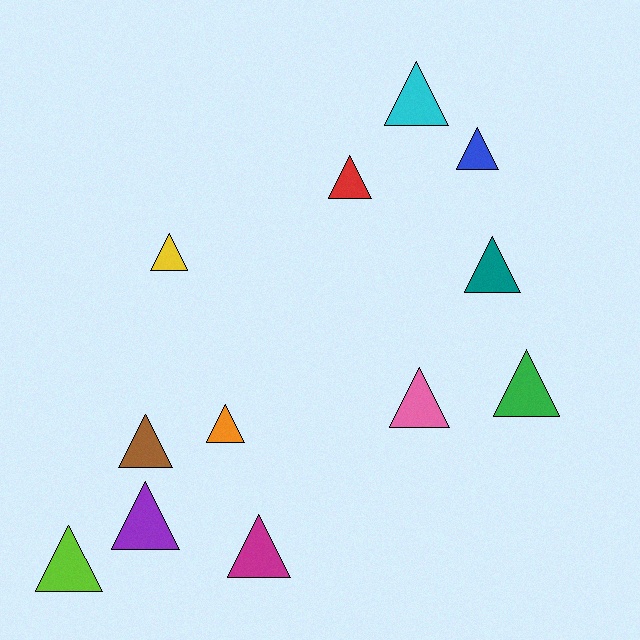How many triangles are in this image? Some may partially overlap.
There are 12 triangles.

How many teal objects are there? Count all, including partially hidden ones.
There is 1 teal object.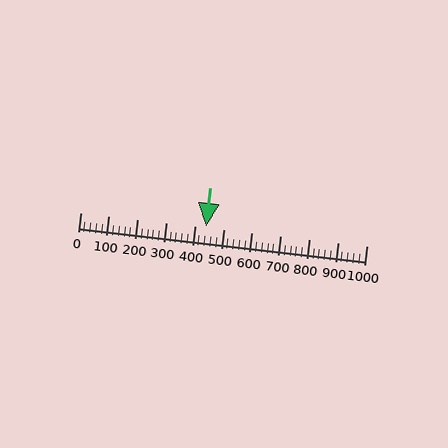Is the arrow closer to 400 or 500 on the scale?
The arrow is closer to 400.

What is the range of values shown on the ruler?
The ruler shows values from 0 to 1000.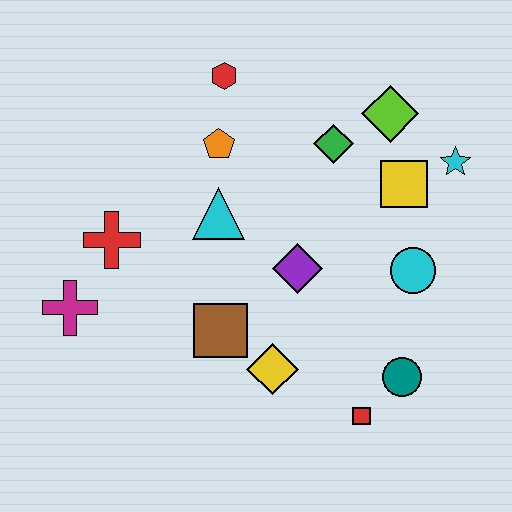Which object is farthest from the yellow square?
The magenta cross is farthest from the yellow square.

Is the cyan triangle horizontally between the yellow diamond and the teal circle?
No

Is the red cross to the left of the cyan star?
Yes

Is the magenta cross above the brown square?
Yes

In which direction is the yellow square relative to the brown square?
The yellow square is to the right of the brown square.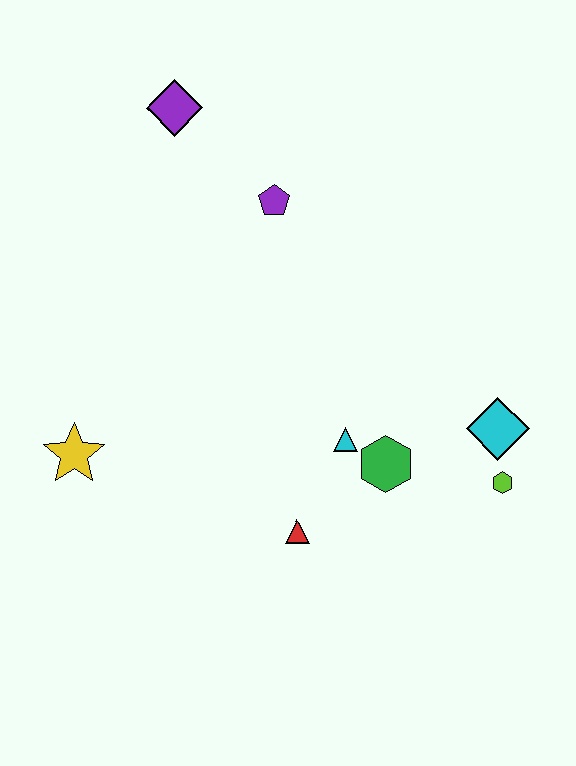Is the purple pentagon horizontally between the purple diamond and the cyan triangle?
Yes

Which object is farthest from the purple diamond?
The lime hexagon is farthest from the purple diamond.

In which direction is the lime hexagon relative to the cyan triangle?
The lime hexagon is to the right of the cyan triangle.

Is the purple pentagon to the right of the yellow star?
Yes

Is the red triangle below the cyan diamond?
Yes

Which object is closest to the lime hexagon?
The cyan diamond is closest to the lime hexagon.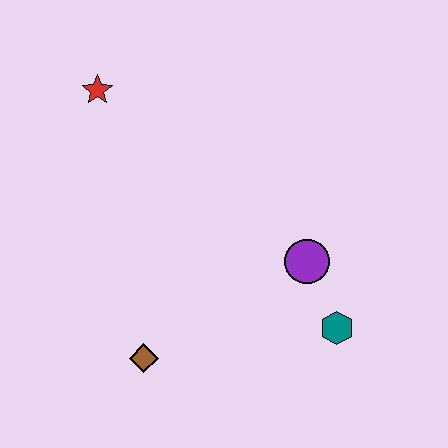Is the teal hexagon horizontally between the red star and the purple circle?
No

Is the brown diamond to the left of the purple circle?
Yes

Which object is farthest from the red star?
The teal hexagon is farthest from the red star.